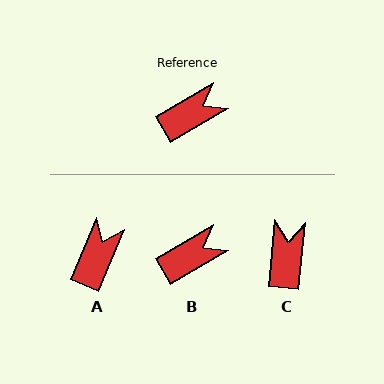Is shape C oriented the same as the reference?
No, it is off by about 54 degrees.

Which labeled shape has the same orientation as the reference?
B.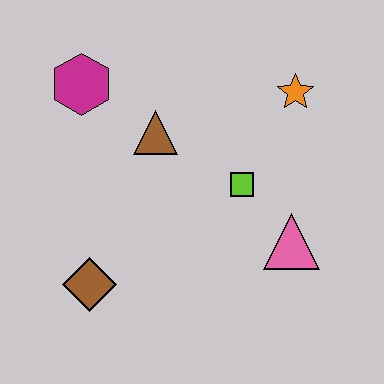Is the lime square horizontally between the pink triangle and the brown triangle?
Yes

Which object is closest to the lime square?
The pink triangle is closest to the lime square.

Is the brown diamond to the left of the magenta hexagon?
No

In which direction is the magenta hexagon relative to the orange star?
The magenta hexagon is to the left of the orange star.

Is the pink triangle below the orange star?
Yes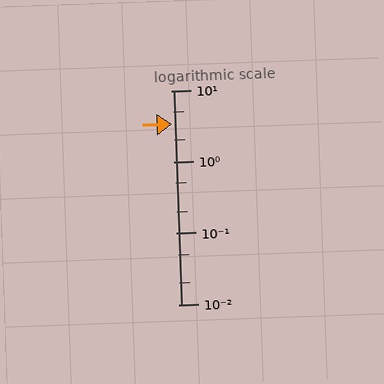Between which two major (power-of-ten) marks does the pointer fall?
The pointer is between 1 and 10.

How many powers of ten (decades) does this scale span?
The scale spans 3 decades, from 0.01 to 10.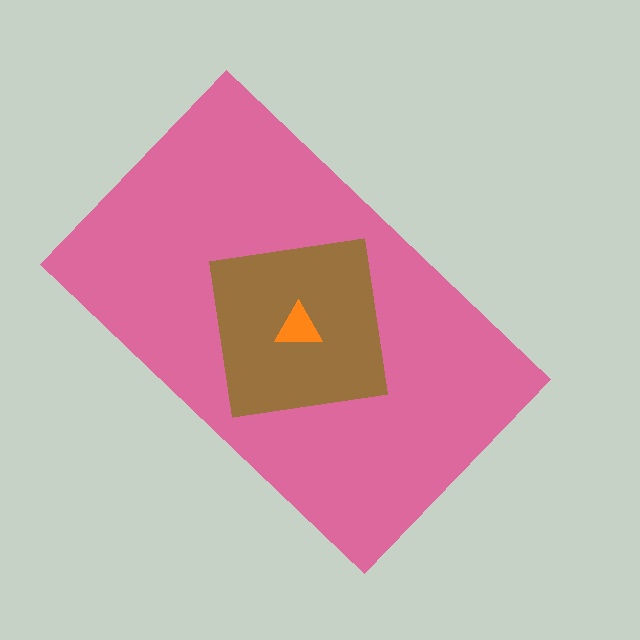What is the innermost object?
The orange triangle.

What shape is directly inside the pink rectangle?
The brown square.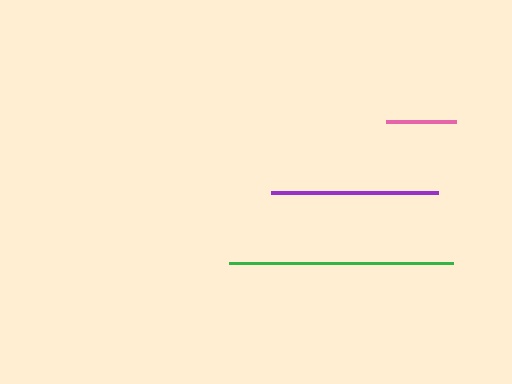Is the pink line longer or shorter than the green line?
The green line is longer than the pink line.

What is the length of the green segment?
The green segment is approximately 224 pixels long.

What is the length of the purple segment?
The purple segment is approximately 167 pixels long.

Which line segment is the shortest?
The pink line is the shortest at approximately 70 pixels.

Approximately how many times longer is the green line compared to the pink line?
The green line is approximately 3.2 times the length of the pink line.